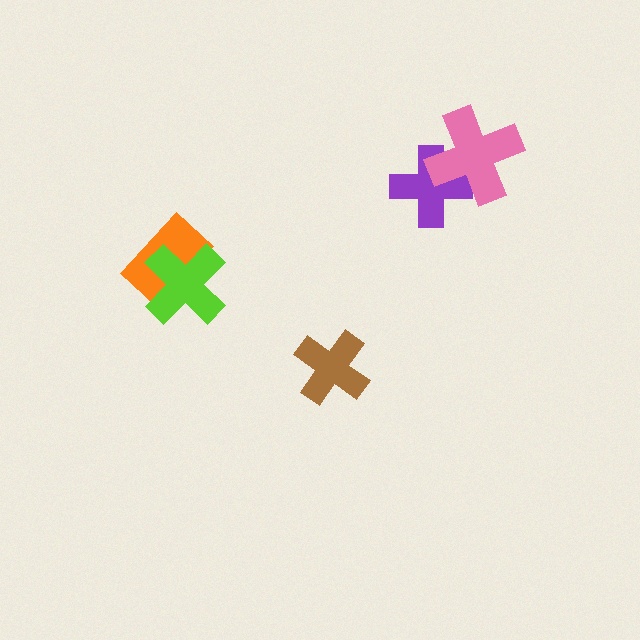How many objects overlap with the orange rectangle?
1 object overlaps with the orange rectangle.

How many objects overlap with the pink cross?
1 object overlaps with the pink cross.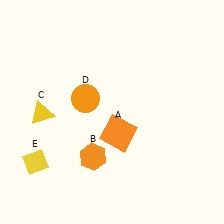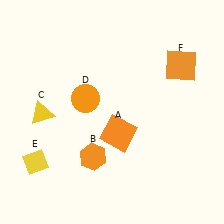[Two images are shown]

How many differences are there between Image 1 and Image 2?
There is 1 difference between the two images.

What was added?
An orange square (F) was added in Image 2.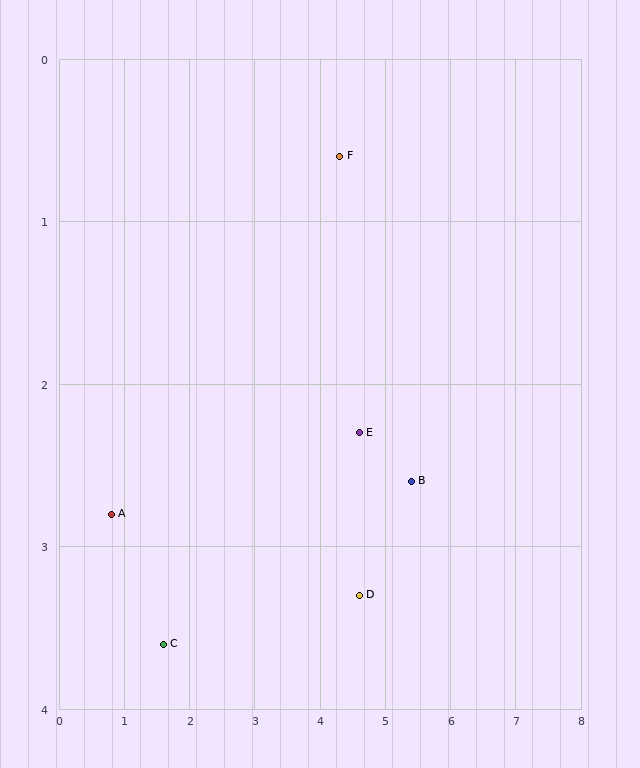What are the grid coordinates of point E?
Point E is at approximately (4.6, 2.3).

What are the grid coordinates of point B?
Point B is at approximately (5.4, 2.6).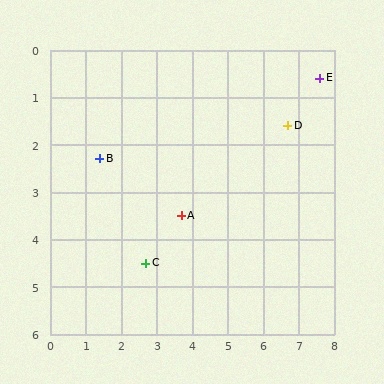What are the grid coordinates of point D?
Point D is at approximately (6.7, 1.6).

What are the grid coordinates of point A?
Point A is at approximately (3.7, 3.5).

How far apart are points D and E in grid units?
Points D and E are about 1.3 grid units apart.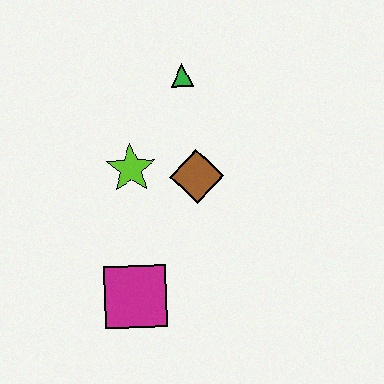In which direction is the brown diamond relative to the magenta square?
The brown diamond is above the magenta square.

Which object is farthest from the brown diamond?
The magenta square is farthest from the brown diamond.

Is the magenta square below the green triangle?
Yes